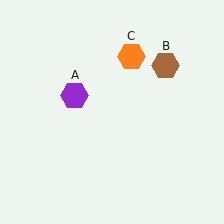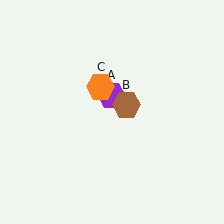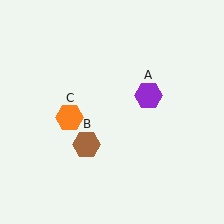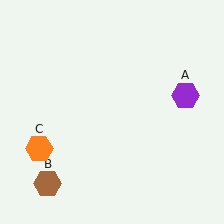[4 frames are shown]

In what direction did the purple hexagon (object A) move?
The purple hexagon (object A) moved right.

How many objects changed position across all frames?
3 objects changed position: purple hexagon (object A), brown hexagon (object B), orange hexagon (object C).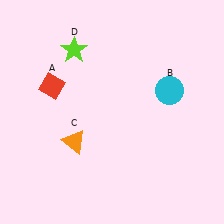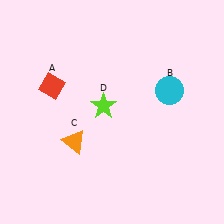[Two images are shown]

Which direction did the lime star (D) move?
The lime star (D) moved down.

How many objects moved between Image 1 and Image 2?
1 object moved between the two images.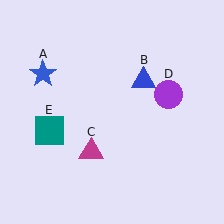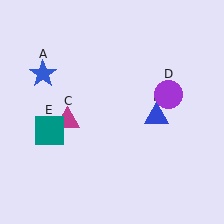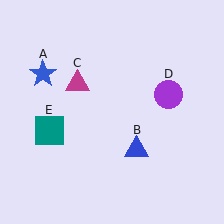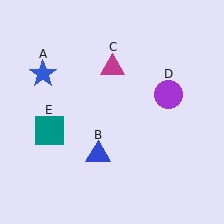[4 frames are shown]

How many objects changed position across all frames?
2 objects changed position: blue triangle (object B), magenta triangle (object C).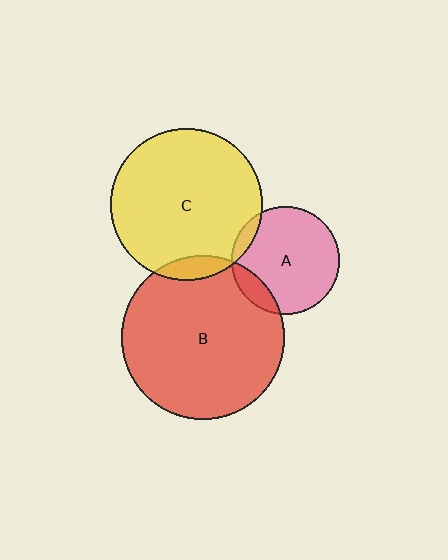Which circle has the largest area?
Circle B (red).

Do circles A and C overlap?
Yes.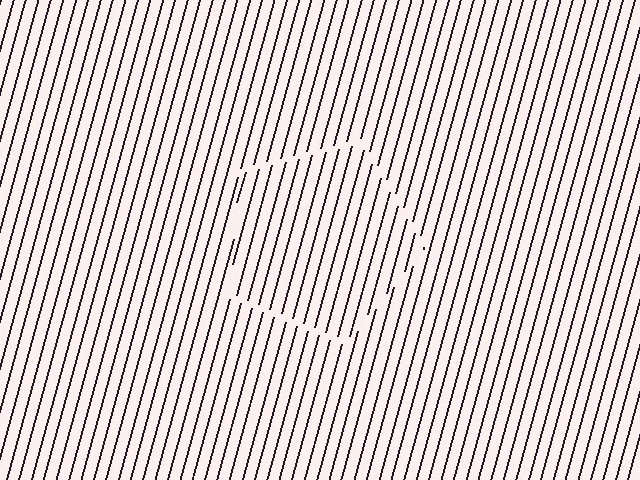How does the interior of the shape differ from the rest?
The interior of the shape contains the same grating, shifted by half a period — the contour is defined by the phase discontinuity where line-ends from the inner and outer gratings abut.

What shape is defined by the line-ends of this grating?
An illusory pentagon. The interior of the shape contains the same grating, shifted by half a period — the contour is defined by the phase discontinuity where line-ends from the inner and outer gratings abut.